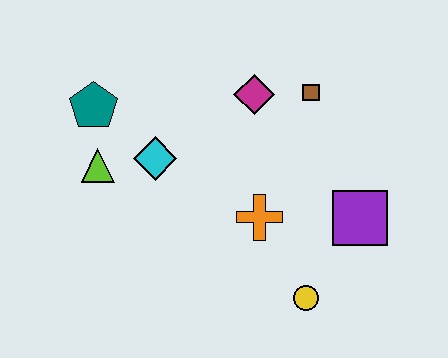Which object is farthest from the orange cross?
The teal pentagon is farthest from the orange cross.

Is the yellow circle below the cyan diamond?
Yes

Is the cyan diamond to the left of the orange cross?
Yes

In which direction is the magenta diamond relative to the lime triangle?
The magenta diamond is to the right of the lime triangle.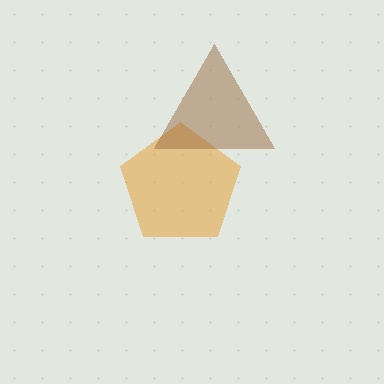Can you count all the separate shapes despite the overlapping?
Yes, there are 2 separate shapes.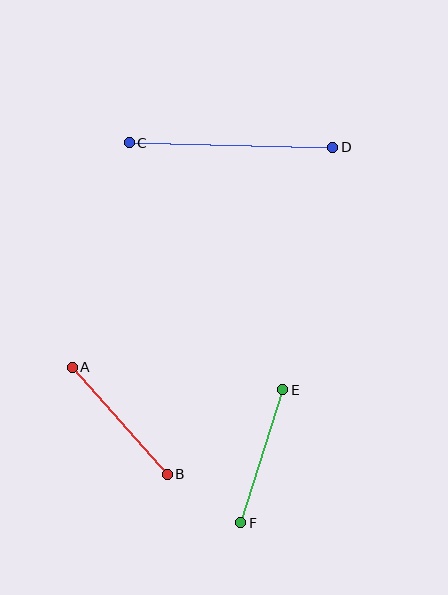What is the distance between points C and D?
The distance is approximately 203 pixels.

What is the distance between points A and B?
The distance is approximately 143 pixels.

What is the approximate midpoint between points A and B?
The midpoint is at approximately (120, 421) pixels.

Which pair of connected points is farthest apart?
Points C and D are farthest apart.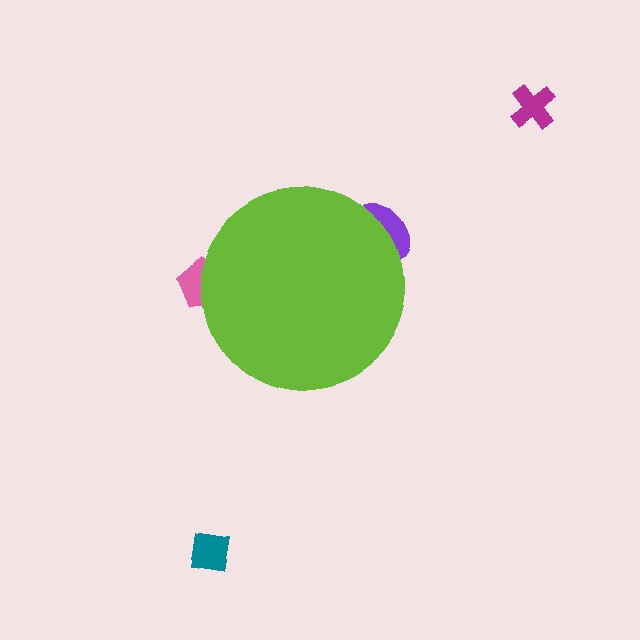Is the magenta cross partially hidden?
No, the magenta cross is fully visible.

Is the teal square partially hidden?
No, the teal square is fully visible.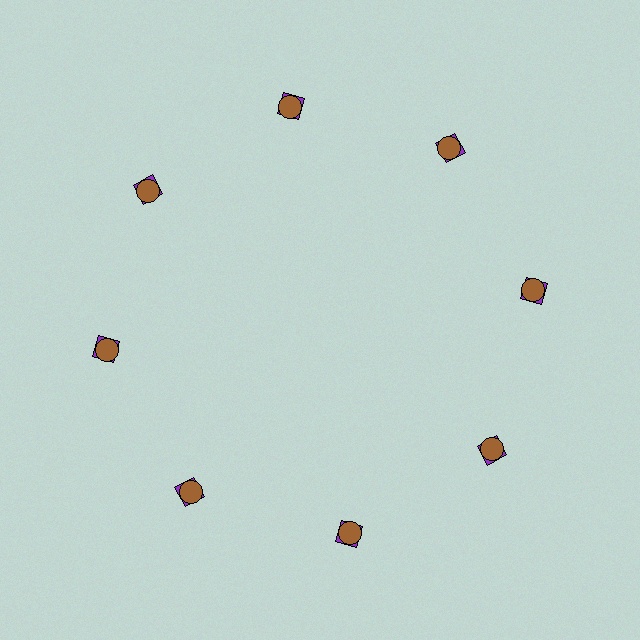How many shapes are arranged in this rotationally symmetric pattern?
There are 16 shapes, arranged in 8 groups of 2.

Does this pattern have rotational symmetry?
Yes, this pattern has 8-fold rotational symmetry. It looks the same after rotating 45 degrees around the center.